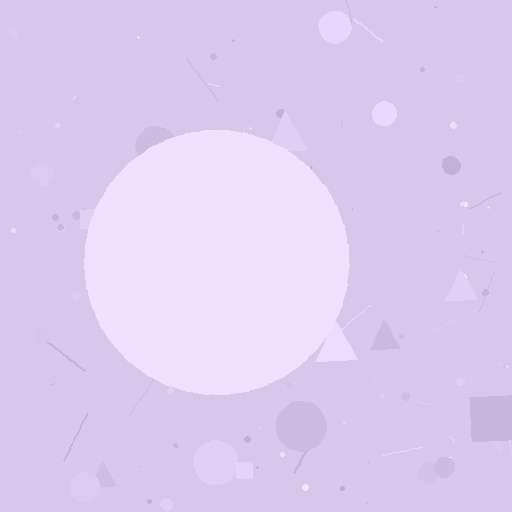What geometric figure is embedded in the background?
A circle is embedded in the background.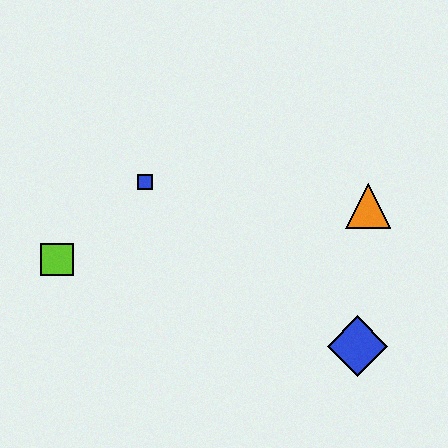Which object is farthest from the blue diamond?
The lime square is farthest from the blue diamond.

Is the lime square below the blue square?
Yes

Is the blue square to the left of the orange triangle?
Yes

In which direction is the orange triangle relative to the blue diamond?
The orange triangle is above the blue diamond.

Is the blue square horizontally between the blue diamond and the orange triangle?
No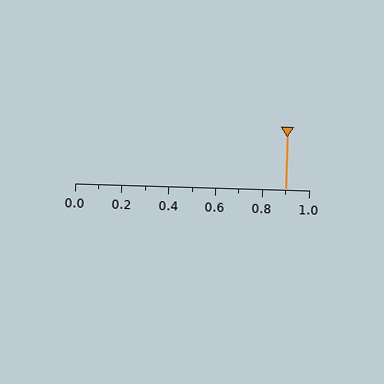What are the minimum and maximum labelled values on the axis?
The axis runs from 0.0 to 1.0.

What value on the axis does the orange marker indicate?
The marker indicates approximately 0.9.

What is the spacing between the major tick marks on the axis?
The major ticks are spaced 0.2 apart.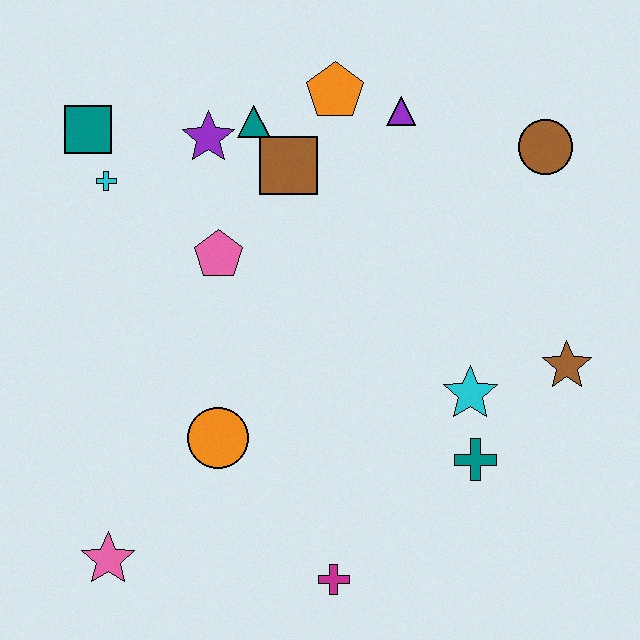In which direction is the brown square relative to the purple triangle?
The brown square is to the left of the purple triangle.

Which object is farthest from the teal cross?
The teal square is farthest from the teal cross.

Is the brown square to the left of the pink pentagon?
No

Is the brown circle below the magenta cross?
No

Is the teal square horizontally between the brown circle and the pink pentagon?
No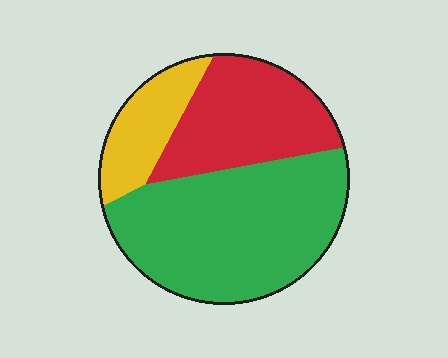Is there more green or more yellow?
Green.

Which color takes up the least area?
Yellow, at roughly 15%.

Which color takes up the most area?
Green, at roughly 55%.